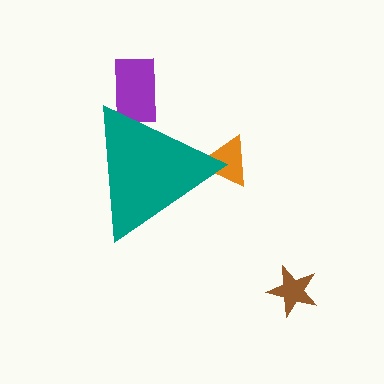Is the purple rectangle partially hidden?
Yes, the purple rectangle is partially hidden behind the teal triangle.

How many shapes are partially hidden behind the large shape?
2 shapes are partially hidden.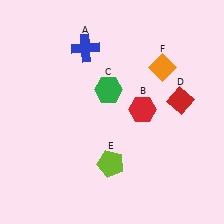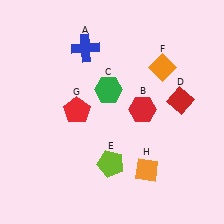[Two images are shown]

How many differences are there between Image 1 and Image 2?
There are 2 differences between the two images.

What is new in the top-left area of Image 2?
A red pentagon (G) was added in the top-left area of Image 2.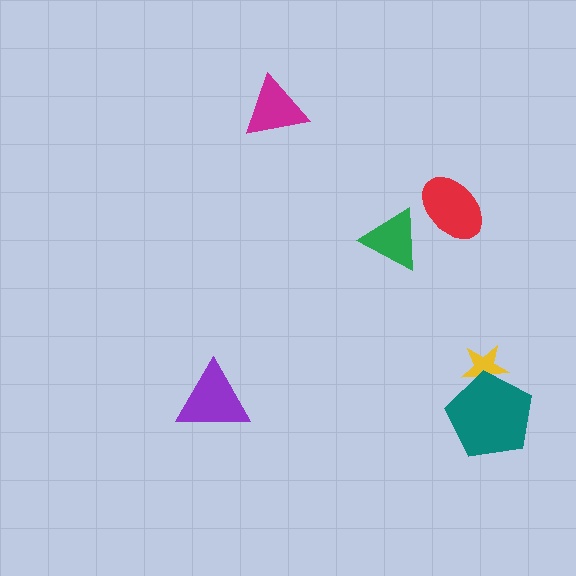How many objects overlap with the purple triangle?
0 objects overlap with the purple triangle.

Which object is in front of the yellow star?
The teal pentagon is in front of the yellow star.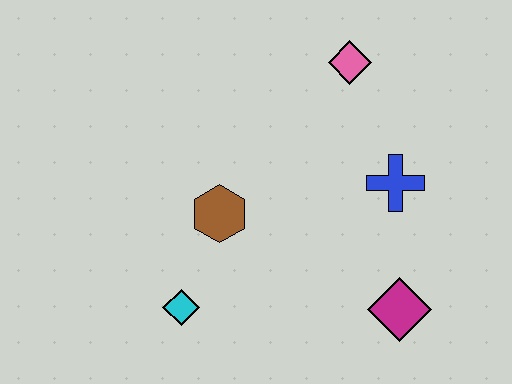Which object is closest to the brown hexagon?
The cyan diamond is closest to the brown hexagon.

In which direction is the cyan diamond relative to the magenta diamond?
The cyan diamond is to the left of the magenta diamond.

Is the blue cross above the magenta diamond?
Yes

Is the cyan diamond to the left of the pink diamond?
Yes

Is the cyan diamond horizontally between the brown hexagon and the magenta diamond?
No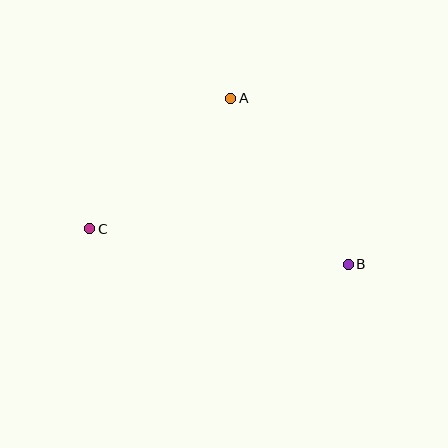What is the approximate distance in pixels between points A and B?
The distance between A and B is approximately 203 pixels.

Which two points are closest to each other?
Points A and C are closest to each other.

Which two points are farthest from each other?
Points B and C are farthest from each other.